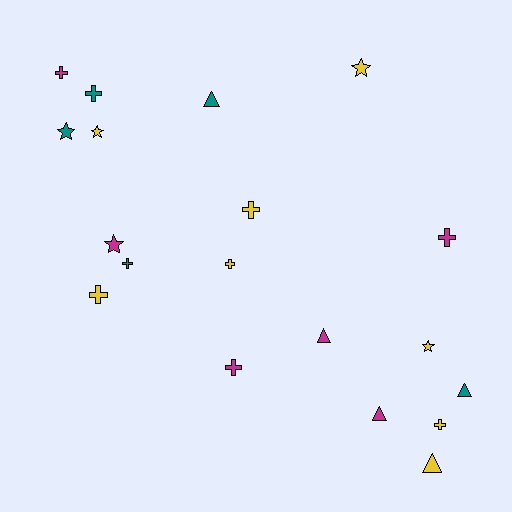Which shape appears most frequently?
Cross, with 9 objects.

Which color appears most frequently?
Yellow, with 8 objects.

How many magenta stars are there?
There is 1 magenta star.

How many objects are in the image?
There are 19 objects.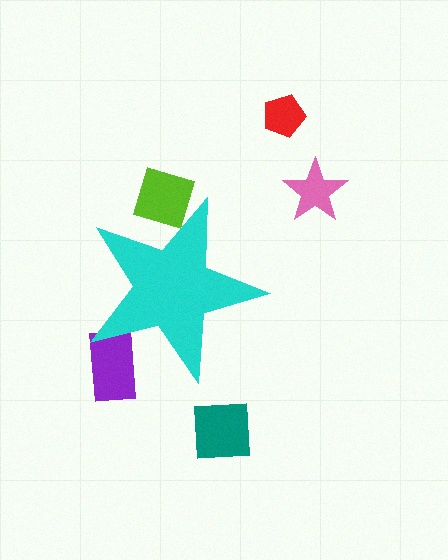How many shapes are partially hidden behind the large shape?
2 shapes are partially hidden.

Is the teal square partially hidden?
No, the teal square is fully visible.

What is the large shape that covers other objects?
A cyan star.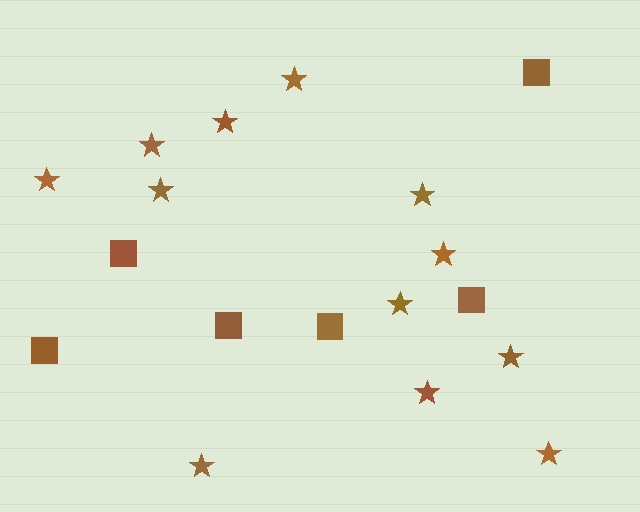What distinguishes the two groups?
There are 2 groups: one group of stars (12) and one group of squares (6).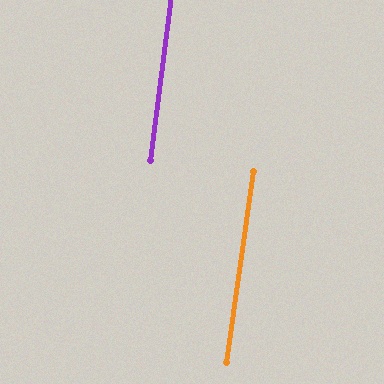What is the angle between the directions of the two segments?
Approximately 1 degree.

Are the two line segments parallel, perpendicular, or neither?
Parallel — their directions differ by only 0.9°.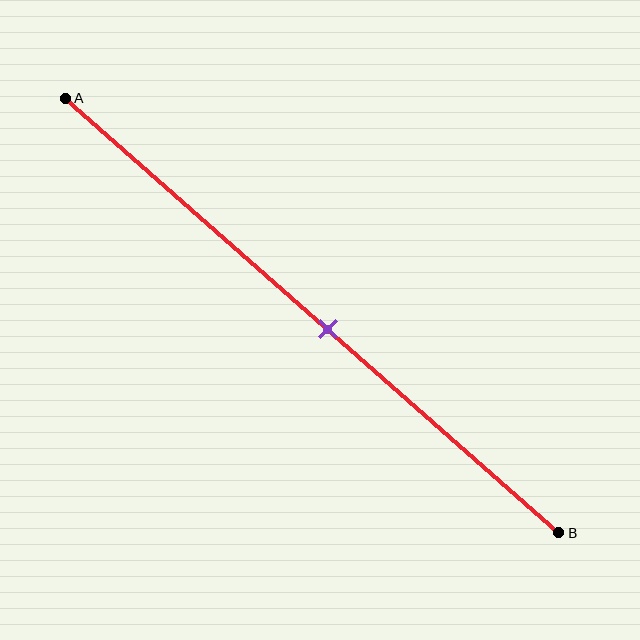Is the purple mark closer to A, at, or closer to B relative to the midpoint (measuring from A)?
The purple mark is closer to point B than the midpoint of segment AB.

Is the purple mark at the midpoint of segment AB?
No, the mark is at about 55% from A, not at the 50% midpoint.